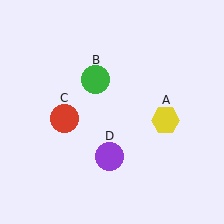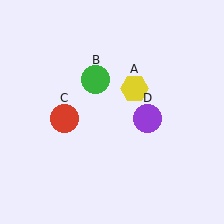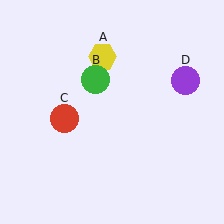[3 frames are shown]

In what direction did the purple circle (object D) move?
The purple circle (object D) moved up and to the right.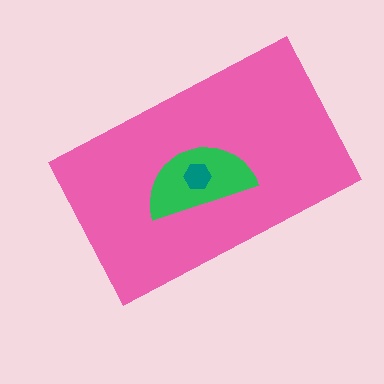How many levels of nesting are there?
3.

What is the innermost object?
The teal hexagon.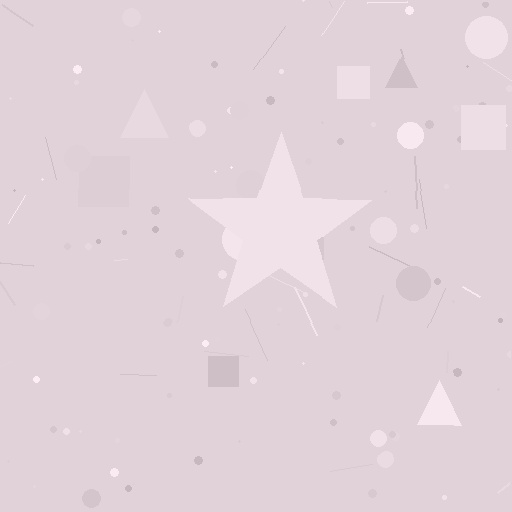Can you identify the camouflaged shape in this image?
The camouflaged shape is a star.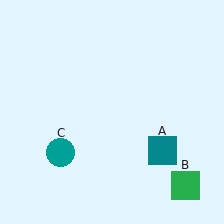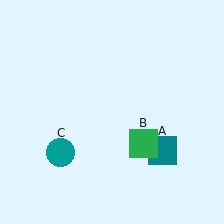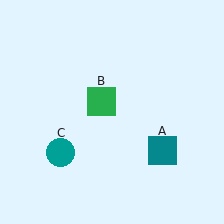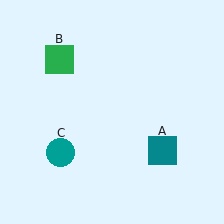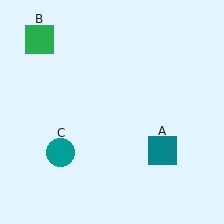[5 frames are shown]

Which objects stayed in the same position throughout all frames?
Teal square (object A) and teal circle (object C) remained stationary.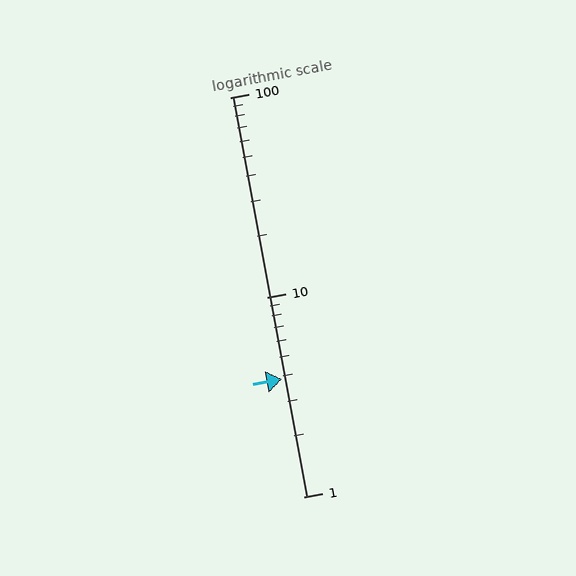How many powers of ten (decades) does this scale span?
The scale spans 2 decades, from 1 to 100.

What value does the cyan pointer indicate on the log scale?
The pointer indicates approximately 3.9.